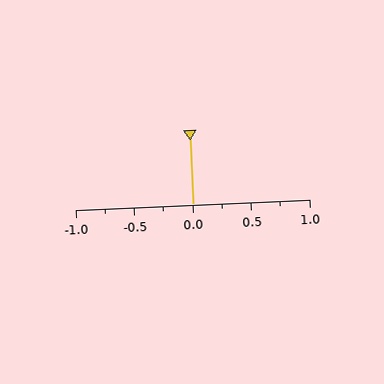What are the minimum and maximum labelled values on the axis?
The axis runs from -1.0 to 1.0.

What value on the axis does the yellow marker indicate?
The marker indicates approximately 0.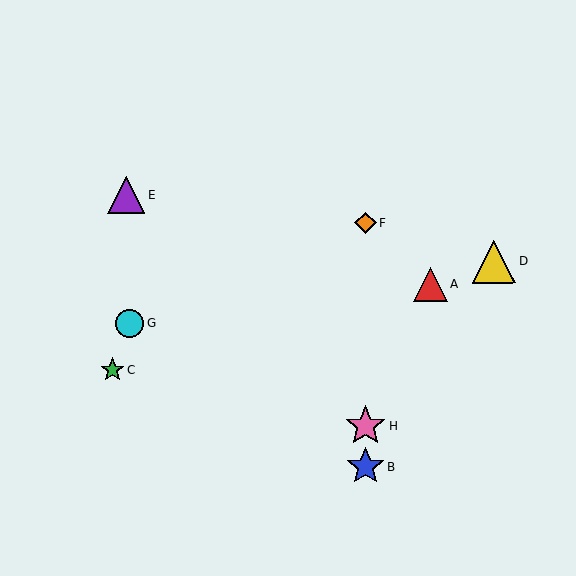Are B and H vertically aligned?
Yes, both are at x≈366.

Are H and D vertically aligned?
No, H is at x≈366 and D is at x≈494.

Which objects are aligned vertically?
Objects B, F, H are aligned vertically.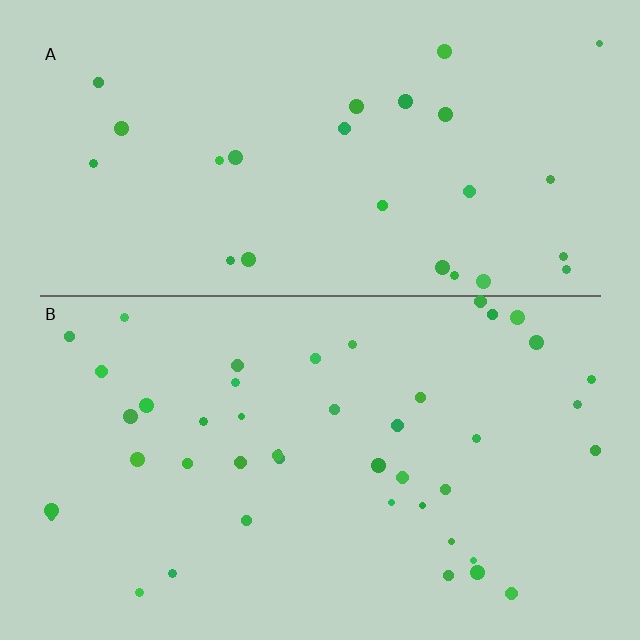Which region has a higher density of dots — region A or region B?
B (the bottom).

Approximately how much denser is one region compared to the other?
Approximately 1.7× — region B over region A.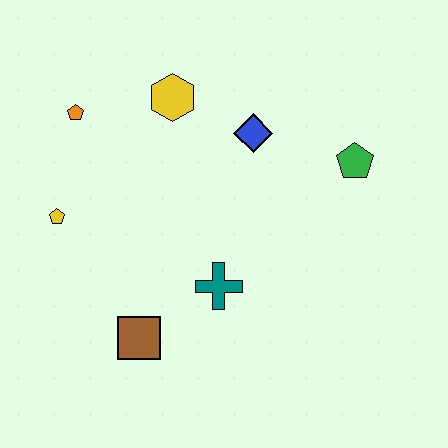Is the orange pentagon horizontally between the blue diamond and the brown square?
No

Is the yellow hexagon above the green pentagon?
Yes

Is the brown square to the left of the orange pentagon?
No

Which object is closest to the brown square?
The teal cross is closest to the brown square.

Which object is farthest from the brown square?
The green pentagon is farthest from the brown square.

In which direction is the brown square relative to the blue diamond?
The brown square is below the blue diamond.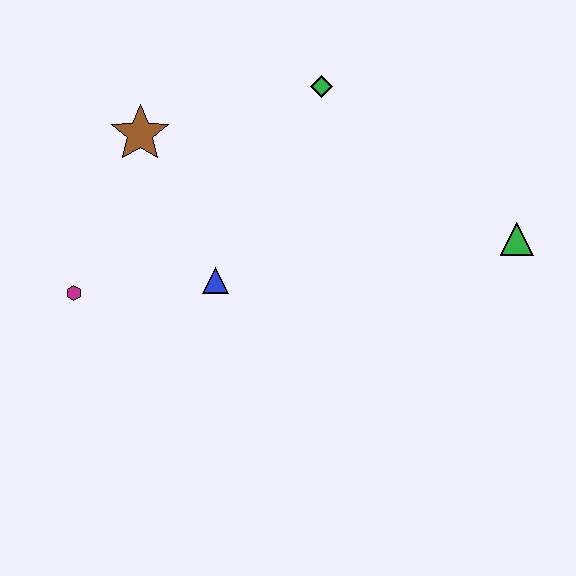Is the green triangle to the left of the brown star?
No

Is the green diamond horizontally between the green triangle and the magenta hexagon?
Yes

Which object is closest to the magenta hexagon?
The blue triangle is closest to the magenta hexagon.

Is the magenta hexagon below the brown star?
Yes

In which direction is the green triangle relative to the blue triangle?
The green triangle is to the right of the blue triangle.